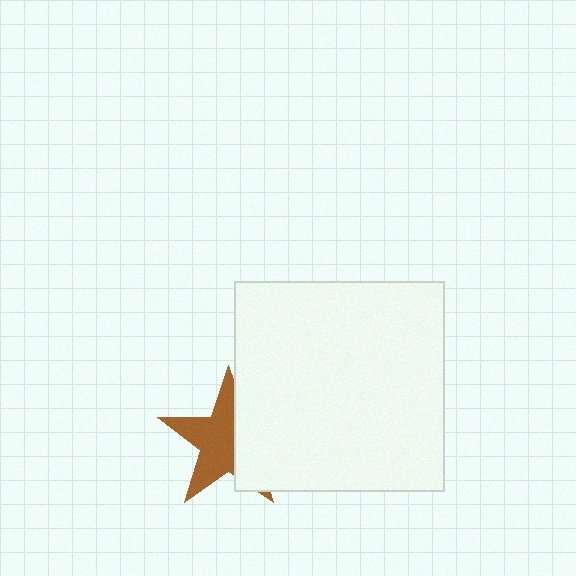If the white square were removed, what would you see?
You would see the complete brown star.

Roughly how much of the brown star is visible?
About half of it is visible (roughly 58%).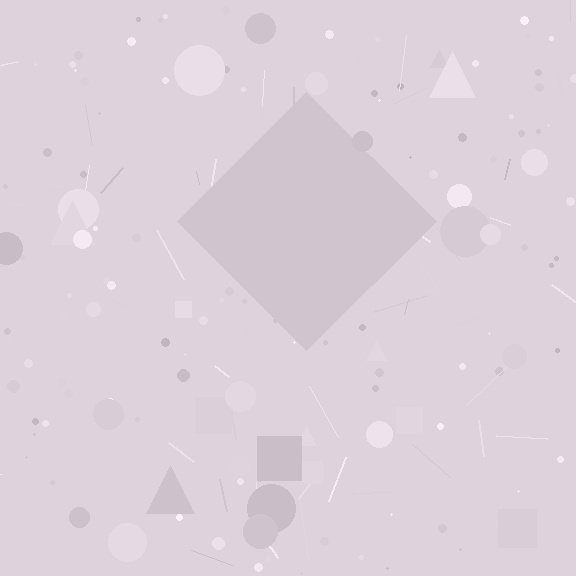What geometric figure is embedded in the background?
A diamond is embedded in the background.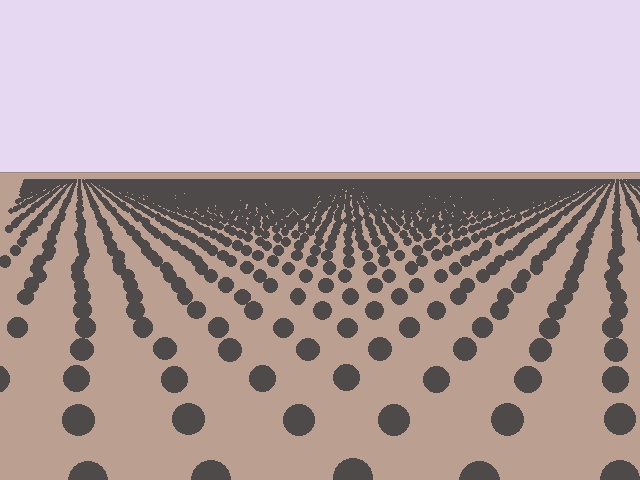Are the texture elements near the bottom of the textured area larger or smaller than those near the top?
Larger. Near the bottom, elements are closer to the viewer and appear at a bigger on-screen size.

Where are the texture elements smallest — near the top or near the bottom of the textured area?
Near the top.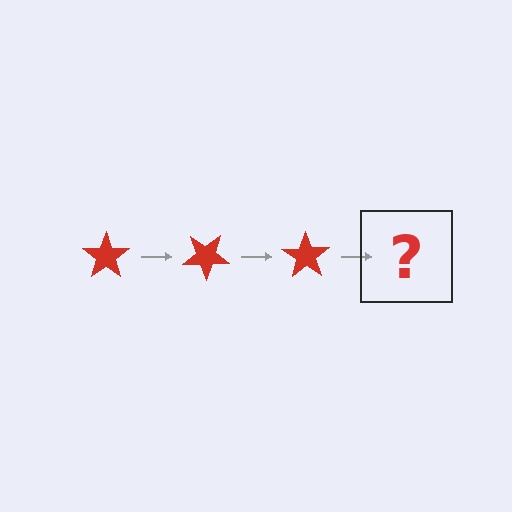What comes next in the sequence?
The next element should be a red star rotated 105 degrees.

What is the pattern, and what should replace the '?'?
The pattern is that the star rotates 35 degrees each step. The '?' should be a red star rotated 105 degrees.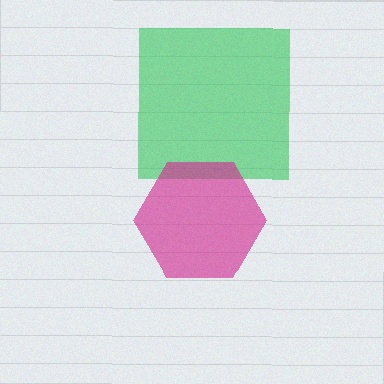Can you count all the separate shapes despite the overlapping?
Yes, there are 2 separate shapes.